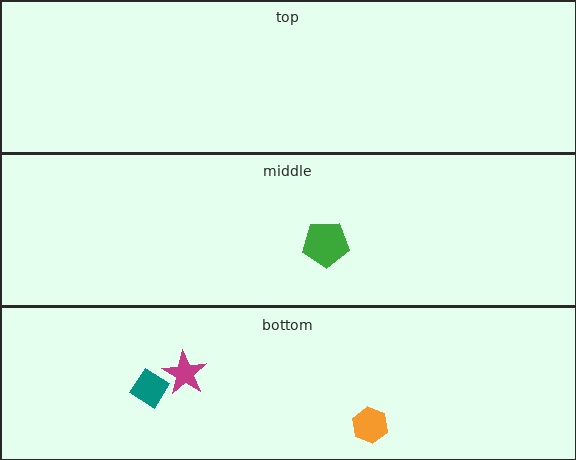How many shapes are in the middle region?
1.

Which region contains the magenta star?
The bottom region.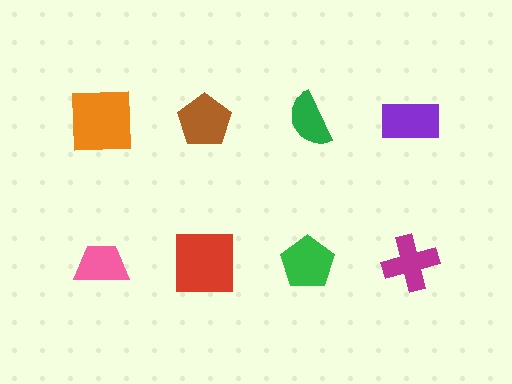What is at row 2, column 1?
A pink trapezoid.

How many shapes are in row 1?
4 shapes.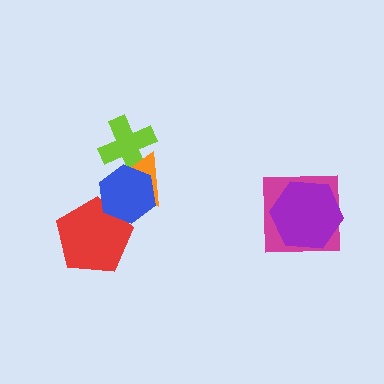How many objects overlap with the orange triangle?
2 objects overlap with the orange triangle.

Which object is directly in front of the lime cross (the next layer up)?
The orange triangle is directly in front of the lime cross.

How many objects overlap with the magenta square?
1 object overlaps with the magenta square.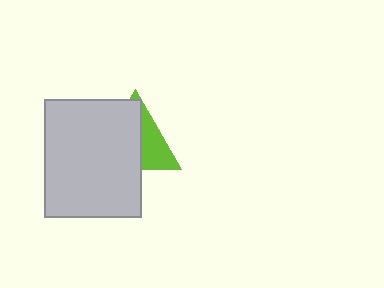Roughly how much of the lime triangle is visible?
A small part of it is visible (roughly 39%).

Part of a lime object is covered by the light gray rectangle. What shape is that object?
It is a triangle.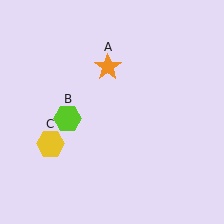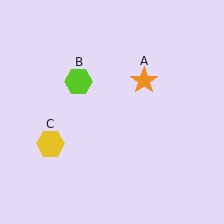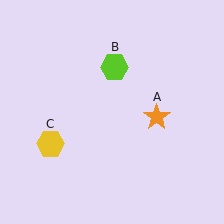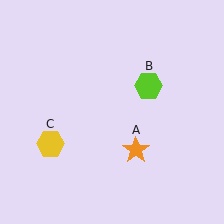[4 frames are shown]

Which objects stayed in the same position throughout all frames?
Yellow hexagon (object C) remained stationary.